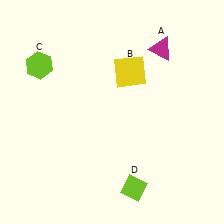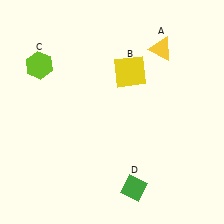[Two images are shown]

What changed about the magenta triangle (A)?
In Image 1, A is magenta. In Image 2, it changed to yellow.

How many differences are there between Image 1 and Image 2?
There are 2 differences between the two images.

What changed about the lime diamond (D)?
In Image 1, D is lime. In Image 2, it changed to green.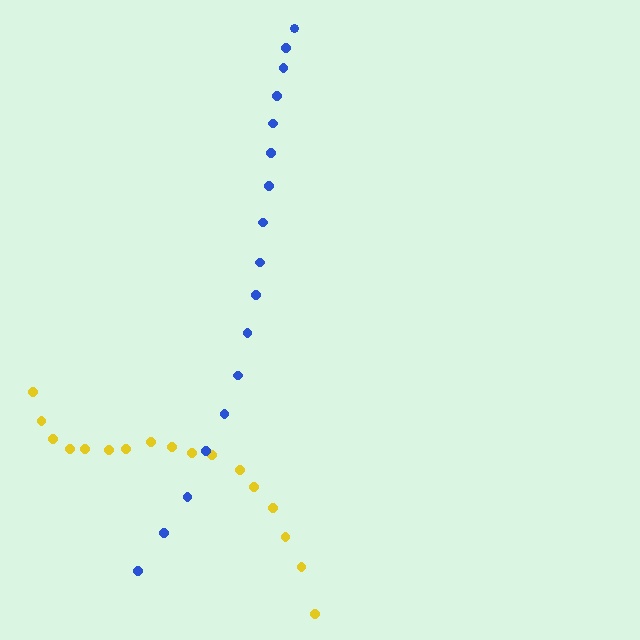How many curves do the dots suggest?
There are 2 distinct paths.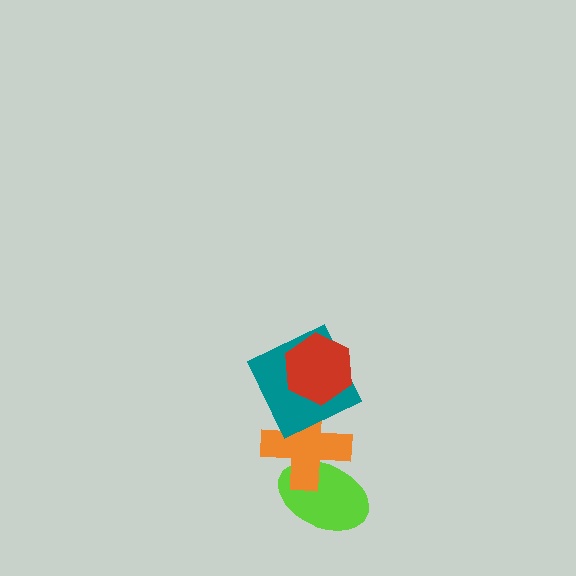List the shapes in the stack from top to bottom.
From top to bottom: the red hexagon, the teal square, the orange cross, the lime ellipse.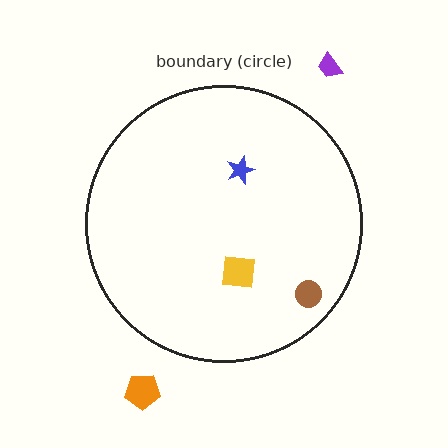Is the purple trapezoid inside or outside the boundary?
Outside.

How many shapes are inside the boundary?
3 inside, 2 outside.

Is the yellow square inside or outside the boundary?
Inside.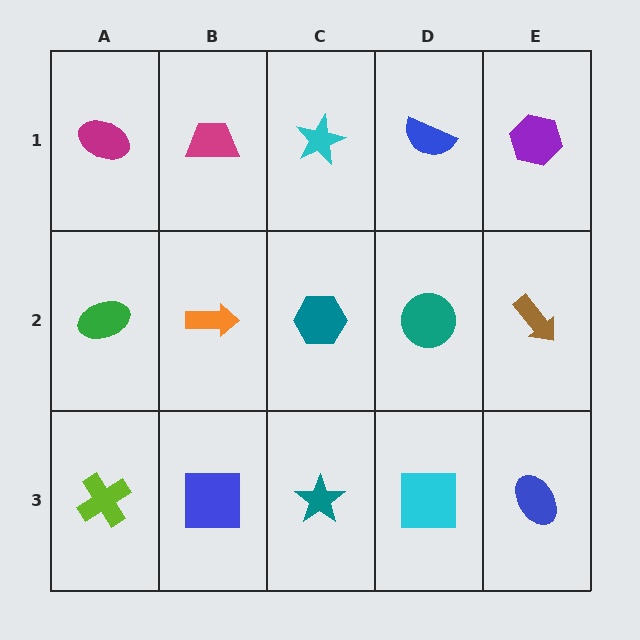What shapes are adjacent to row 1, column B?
An orange arrow (row 2, column B), a magenta ellipse (row 1, column A), a cyan star (row 1, column C).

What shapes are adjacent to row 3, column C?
A teal hexagon (row 2, column C), a blue square (row 3, column B), a cyan square (row 3, column D).